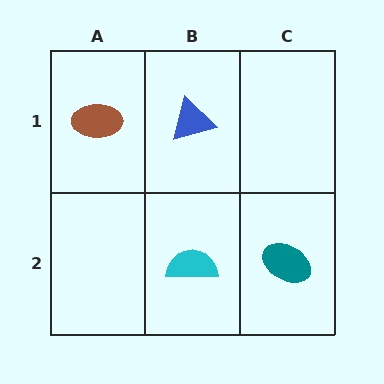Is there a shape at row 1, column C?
No, that cell is empty.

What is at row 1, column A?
A brown ellipse.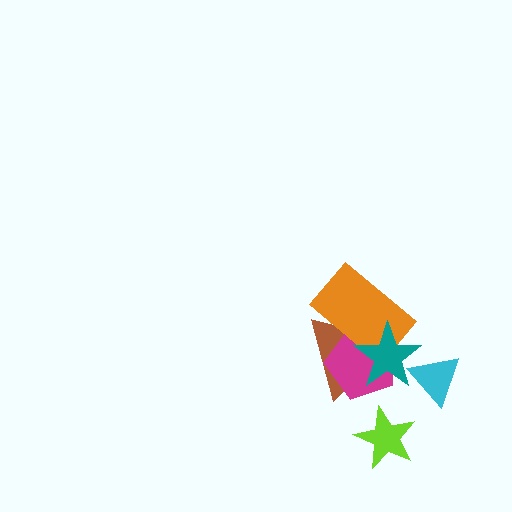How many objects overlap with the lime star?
0 objects overlap with the lime star.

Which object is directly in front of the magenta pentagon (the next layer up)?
The orange rectangle is directly in front of the magenta pentagon.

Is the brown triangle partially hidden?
Yes, it is partially covered by another shape.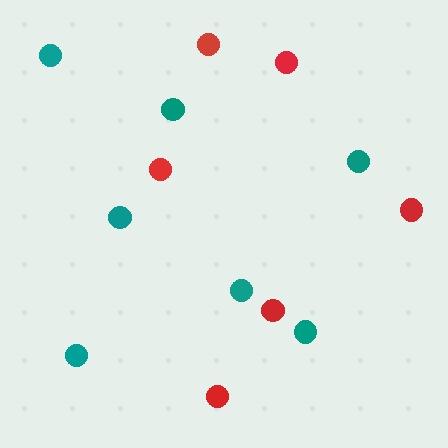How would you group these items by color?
There are 2 groups: one group of red circles (6) and one group of teal circles (7).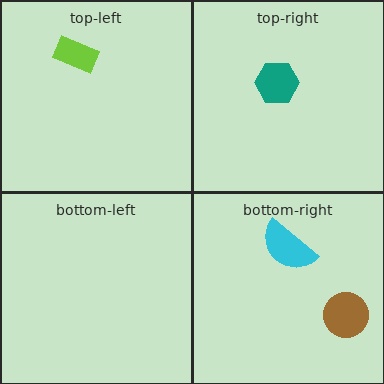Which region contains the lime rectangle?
The top-left region.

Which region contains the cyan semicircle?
The bottom-right region.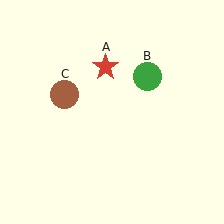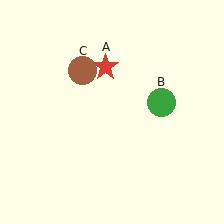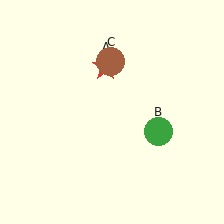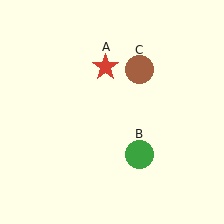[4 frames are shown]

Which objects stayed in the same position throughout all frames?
Red star (object A) remained stationary.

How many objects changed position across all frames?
2 objects changed position: green circle (object B), brown circle (object C).